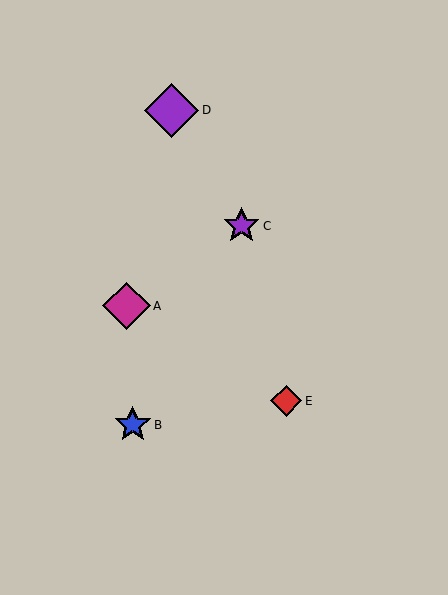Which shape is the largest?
The purple diamond (labeled D) is the largest.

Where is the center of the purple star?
The center of the purple star is at (241, 226).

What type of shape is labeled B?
Shape B is a blue star.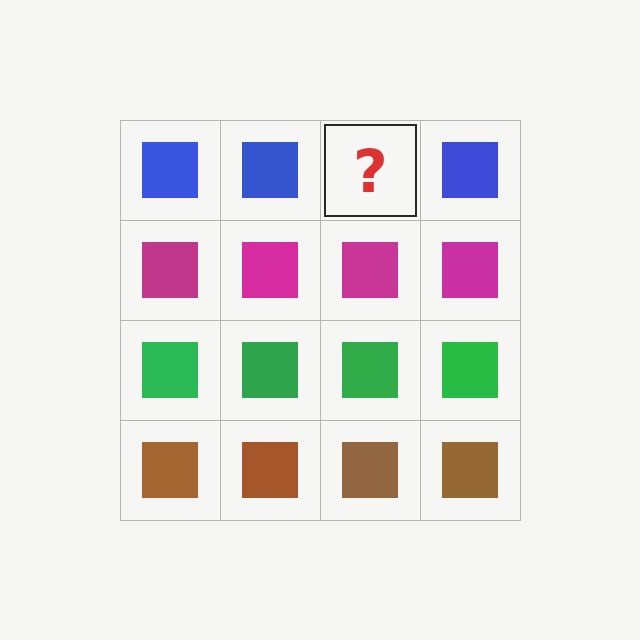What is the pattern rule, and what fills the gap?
The rule is that each row has a consistent color. The gap should be filled with a blue square.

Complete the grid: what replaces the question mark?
The question mark should be replaced with a blue square.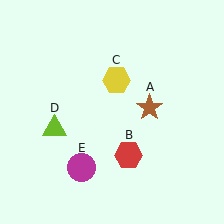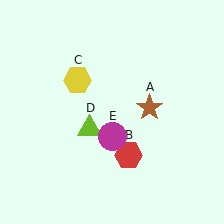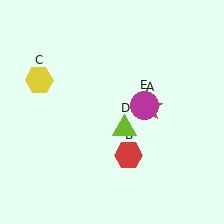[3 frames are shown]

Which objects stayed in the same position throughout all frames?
Brown star (object A) and red hexagon (object B) remained stationary.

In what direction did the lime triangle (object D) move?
The lime triangle (object D) moved right.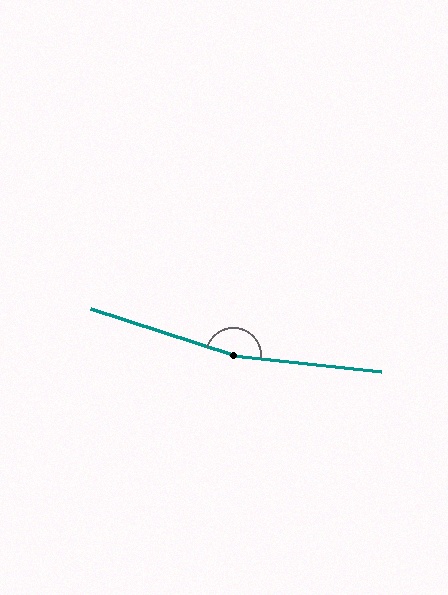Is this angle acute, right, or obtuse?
It is obtuse.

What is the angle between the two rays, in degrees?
Approximately 168 degrees.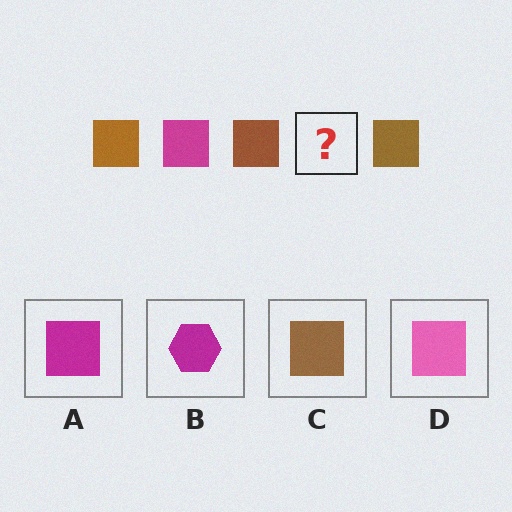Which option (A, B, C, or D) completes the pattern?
A.